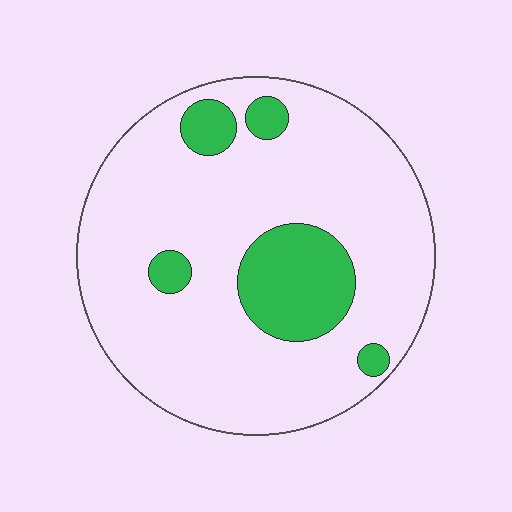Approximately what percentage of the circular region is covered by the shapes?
Approximately 15%.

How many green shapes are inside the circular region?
5.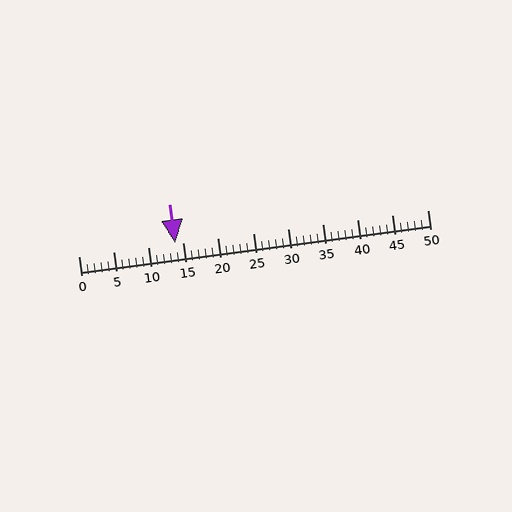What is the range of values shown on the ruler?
The ruler shows values from 0 to 50.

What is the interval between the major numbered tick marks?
The major tick marks are spaced 5 units apart.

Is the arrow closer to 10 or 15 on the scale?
The arrow is closer to 15.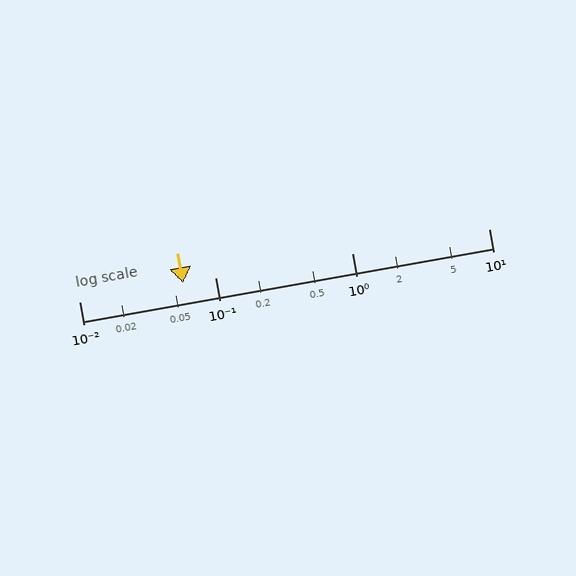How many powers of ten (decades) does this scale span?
The scale spans 3 decades, from 0.01 to 10.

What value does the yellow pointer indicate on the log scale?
The pointer indicates approximately 0.058.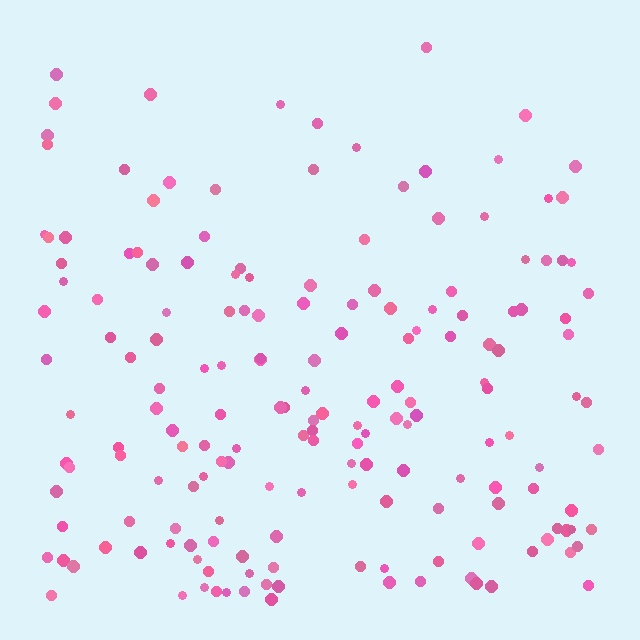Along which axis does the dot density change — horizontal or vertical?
Vertical.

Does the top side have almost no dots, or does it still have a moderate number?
Still a moderate number, just noticeably fewer than the bottom.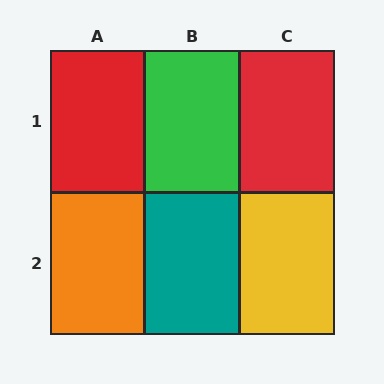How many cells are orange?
1 cell is orange.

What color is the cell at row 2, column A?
Orange.